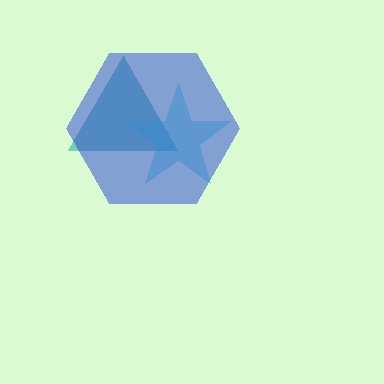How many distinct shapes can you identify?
There are 3 distinct shapes: a teal triangle, a cyan star, a blue hexagon.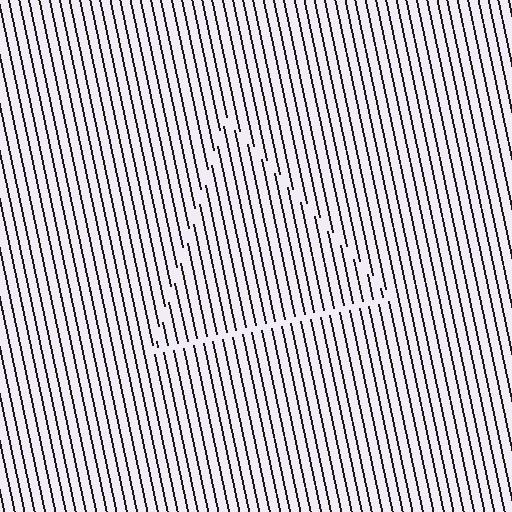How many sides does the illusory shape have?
3 sides — the line-ends trace a triangle.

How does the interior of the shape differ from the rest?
The interior of the shape contains the same grating, shifted by half a period — the contour is defined by the phase discontinuity where line-ends from the inner and outer gratings abut.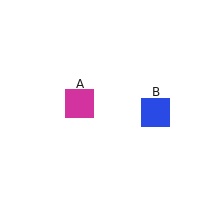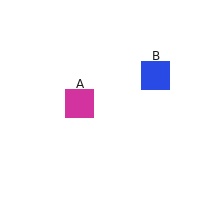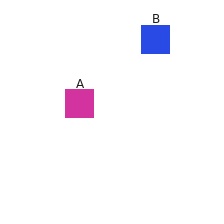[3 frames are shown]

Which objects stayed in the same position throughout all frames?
Magenta square (object A) remained stationary.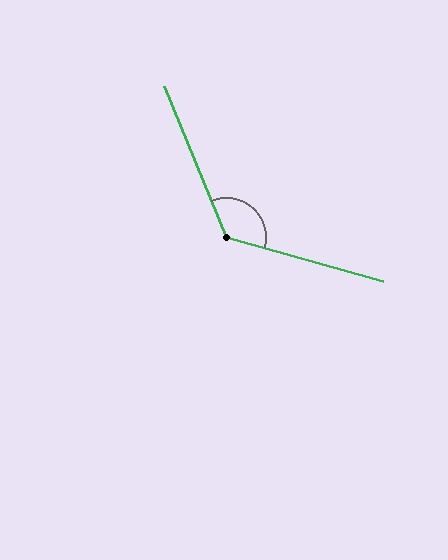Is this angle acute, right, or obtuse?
It is obtuse.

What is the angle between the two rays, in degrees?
Approximately 128 degrees.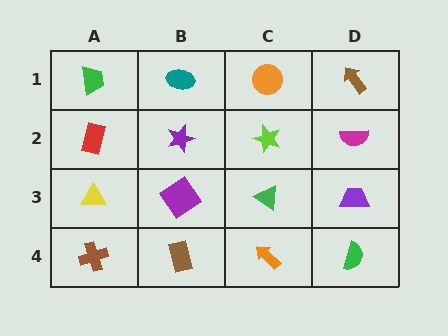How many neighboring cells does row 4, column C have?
3.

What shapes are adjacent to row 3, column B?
A purple star (row 2, column B), a brown rectangle (row 4, column B), a yellow triangle (row 3, column A), a green triangle (row 3, column C).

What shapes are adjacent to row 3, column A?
A red rectangle (row 2, column A), a brown cross (row 4, column A), a purple diamond (row 3, column B).